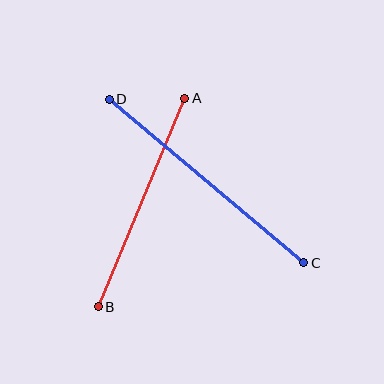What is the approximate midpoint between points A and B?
The midpoint is at approximately (141, 203) pixels.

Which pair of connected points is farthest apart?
Points C and D are farthest apart.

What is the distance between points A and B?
The distance is approximately 226 pixels.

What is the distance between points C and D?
The distance is approximately 254 pixels.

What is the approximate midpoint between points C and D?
The midpoint is at approximately (207, 181) pixels.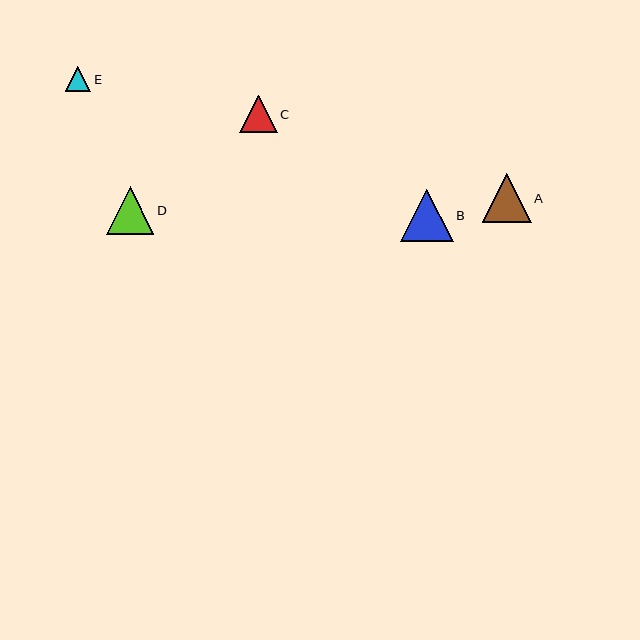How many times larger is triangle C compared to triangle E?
Triangle C is approximately 1.5 times the size of triangle E.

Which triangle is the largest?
Triangle B is the largest with a size of approximately 53 pixels.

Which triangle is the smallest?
Triangle E is the smallest with a size of approximately 25 pixels.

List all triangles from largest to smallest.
From largest to smallest: B, A, D, C, E.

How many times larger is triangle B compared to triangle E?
Triangle B is approximately 2.1 times the size of triangle E.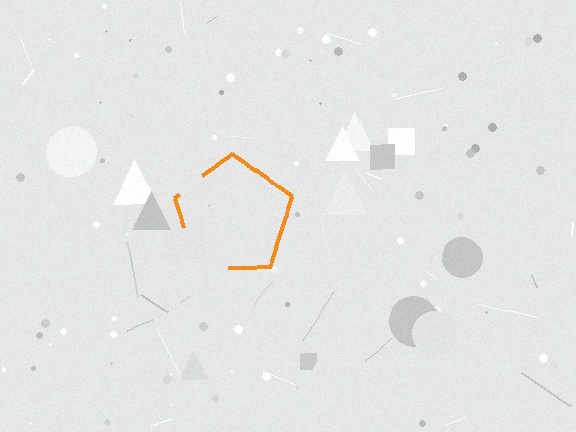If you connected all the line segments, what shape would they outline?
They would outline a pentagon.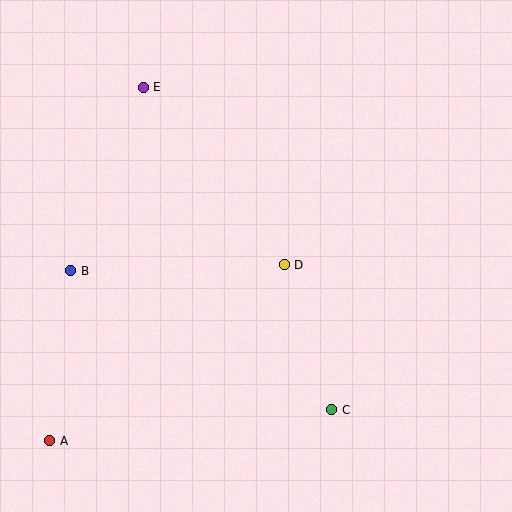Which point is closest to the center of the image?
Point D at (284, 265) is closest to the center.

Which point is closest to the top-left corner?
Point E is closest to the top-left corner.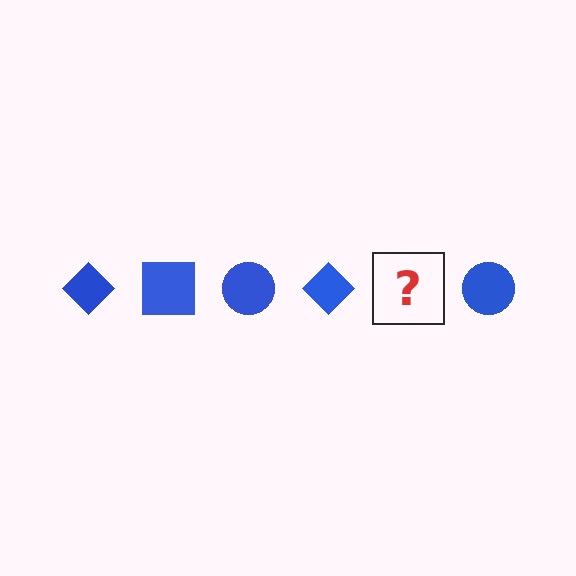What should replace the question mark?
The question mark should be replaced with a blue square.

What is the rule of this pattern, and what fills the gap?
The rule is that the pattern cycles through diamond, square, circle shapes in blue. The gap should be filled with a blue square.